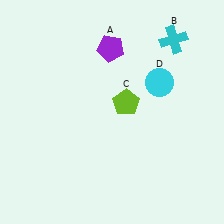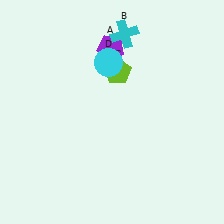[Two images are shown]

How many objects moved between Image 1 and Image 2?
3 objects moved between the two images.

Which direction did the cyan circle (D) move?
The cyan circle (D) moved left.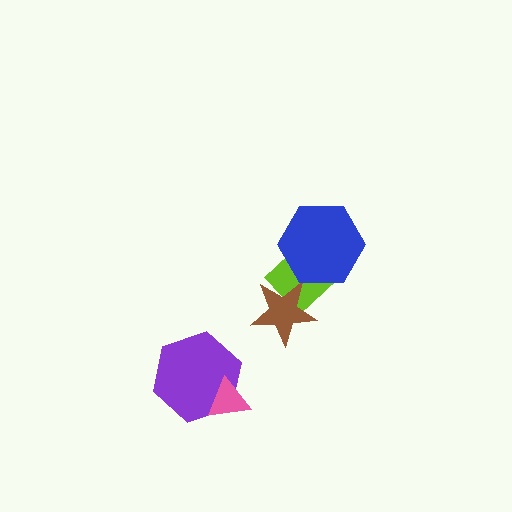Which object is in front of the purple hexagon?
The pink triangle is in front of the purple hexagon.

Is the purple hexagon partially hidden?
Yes, it is partially covered by another shape.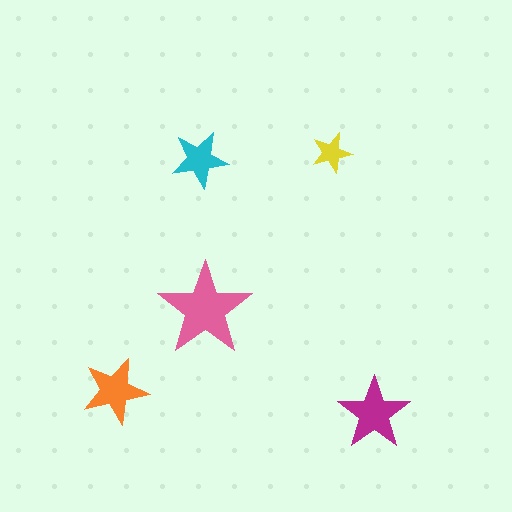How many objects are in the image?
There are 5 objects in the image.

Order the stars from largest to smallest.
the pink one, the magenta one, the orange one, the cyan one, the yellow one.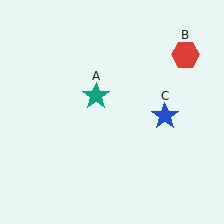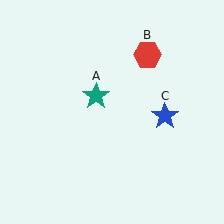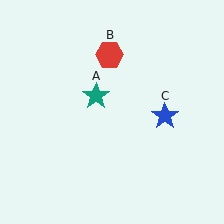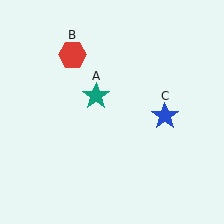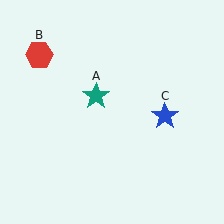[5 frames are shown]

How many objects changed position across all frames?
1 object changed position: red hexagon (object B).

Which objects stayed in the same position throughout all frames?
Teal star (object A) and blue star (object C) remained stationary.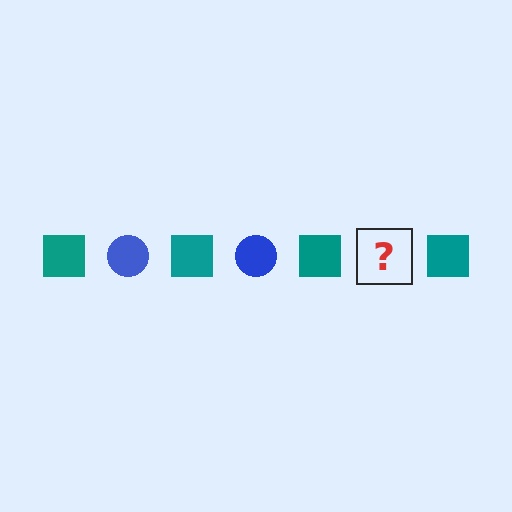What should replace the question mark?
The question mark should be replaced with a blue circle.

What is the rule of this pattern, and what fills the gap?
The rule is that the pattern alternates between teal square and blue circle. The gap should be filled with a blue circle.